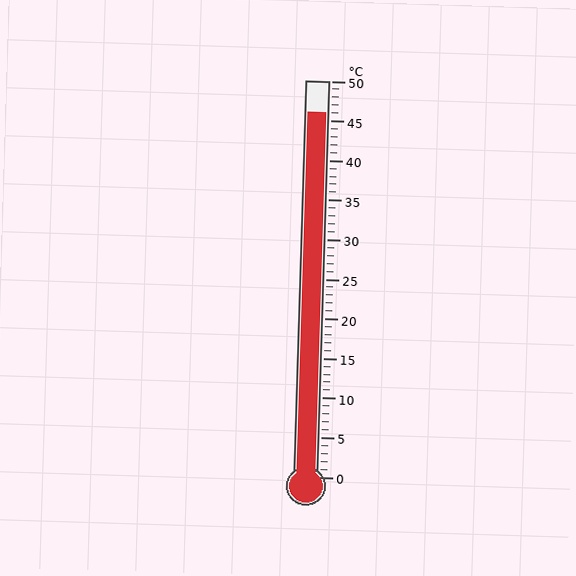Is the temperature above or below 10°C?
The temperature is above 10°C.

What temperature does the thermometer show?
The thermometer shows approximately 46°C.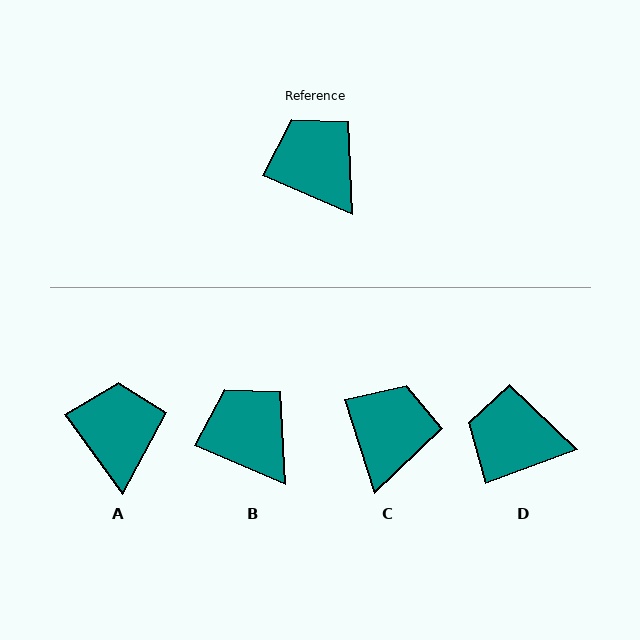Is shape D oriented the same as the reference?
No, it is off by about 44 degrees.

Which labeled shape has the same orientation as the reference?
B.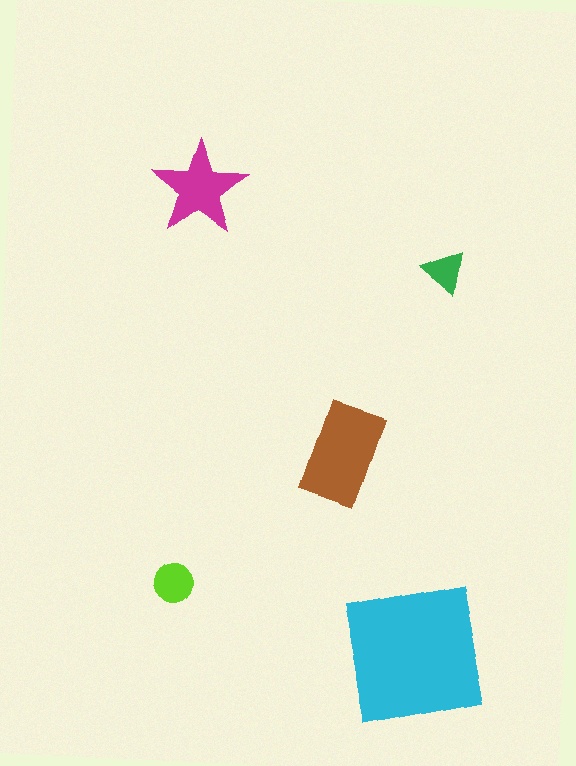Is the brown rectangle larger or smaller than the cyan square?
Smaller.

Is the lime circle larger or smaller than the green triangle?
Larger.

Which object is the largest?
The cyan square.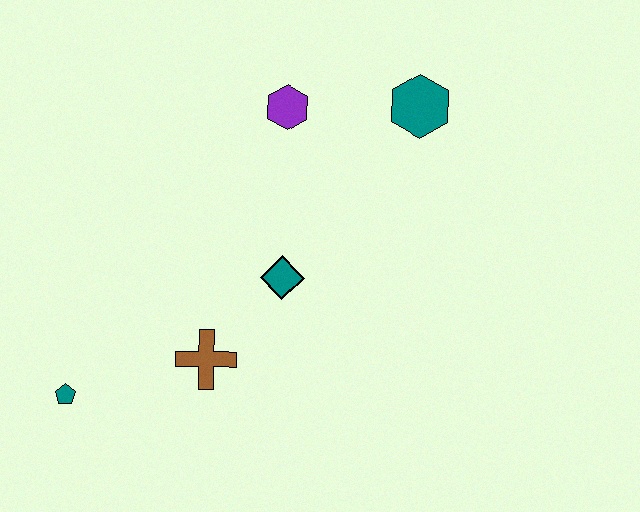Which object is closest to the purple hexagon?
The teal hexagon is closest to the purple hexagon.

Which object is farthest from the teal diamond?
The teal pentagon is farthest from the teal diamond.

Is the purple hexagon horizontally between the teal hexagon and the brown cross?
Yes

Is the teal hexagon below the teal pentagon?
No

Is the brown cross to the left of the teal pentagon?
No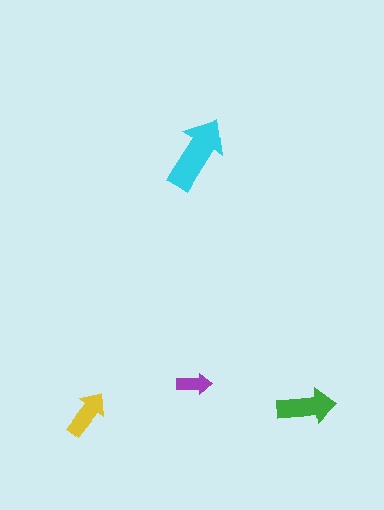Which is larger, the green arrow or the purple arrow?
The green one.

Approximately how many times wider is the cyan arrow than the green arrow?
About 1.5 times wider.